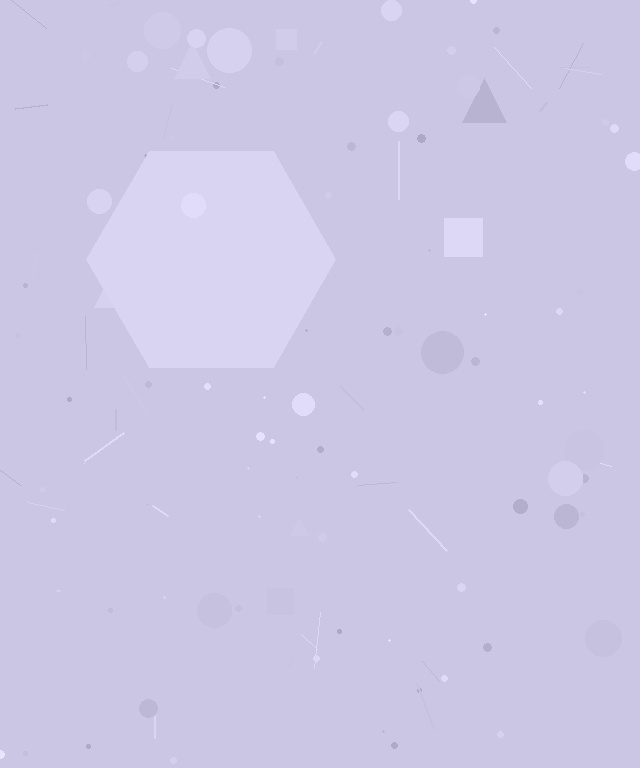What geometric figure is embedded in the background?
A hexagon is embedded in the background.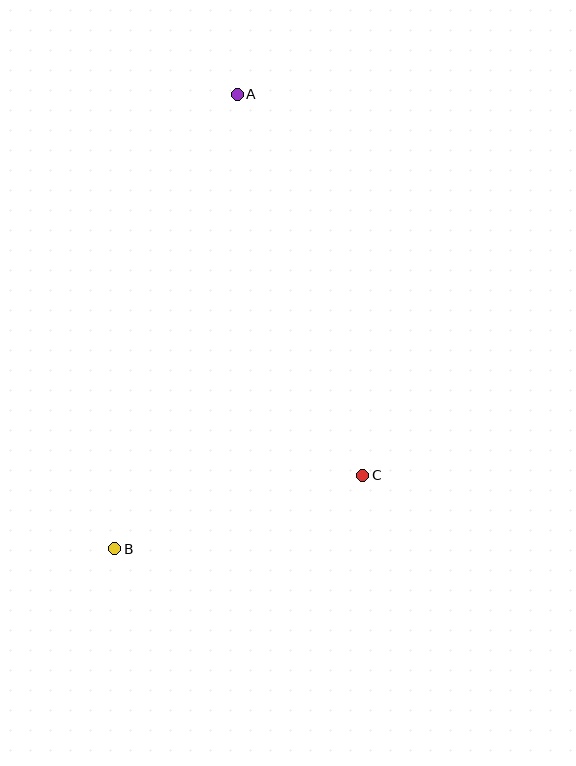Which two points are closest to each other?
Points B and C are closest to each other.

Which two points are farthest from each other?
Points A and B are farthest from each other.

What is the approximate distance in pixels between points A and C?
The distance between A and C is approximately 401 pixels.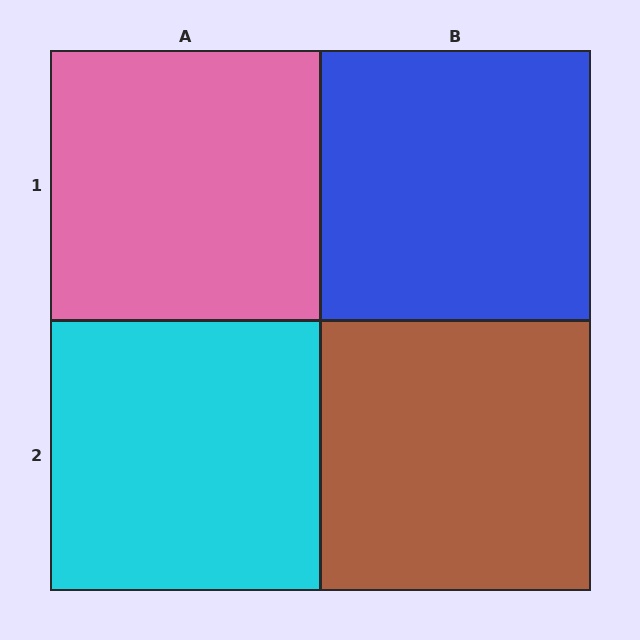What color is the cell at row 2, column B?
Brown.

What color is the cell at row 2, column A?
Cyan.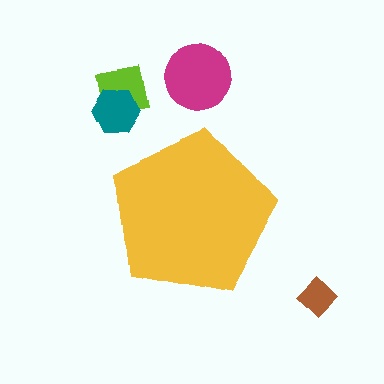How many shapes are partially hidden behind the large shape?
0 shapes are partially hidden.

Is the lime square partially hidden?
No, the lime square is fully visible.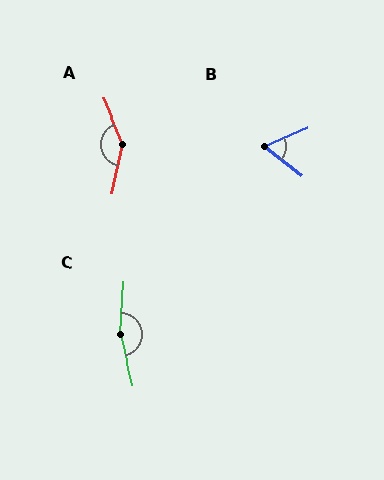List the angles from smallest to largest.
B (61°), A (145°), C (163°).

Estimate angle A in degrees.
Approximately 145 degrees.